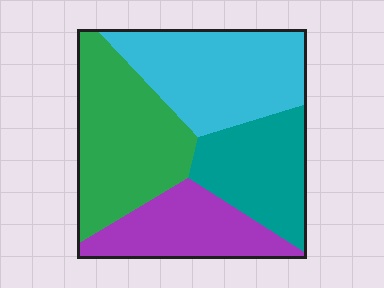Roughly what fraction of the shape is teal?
Teal covers around 20% of the shape.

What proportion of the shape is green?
Green takes up about one third (1/3) of the shape.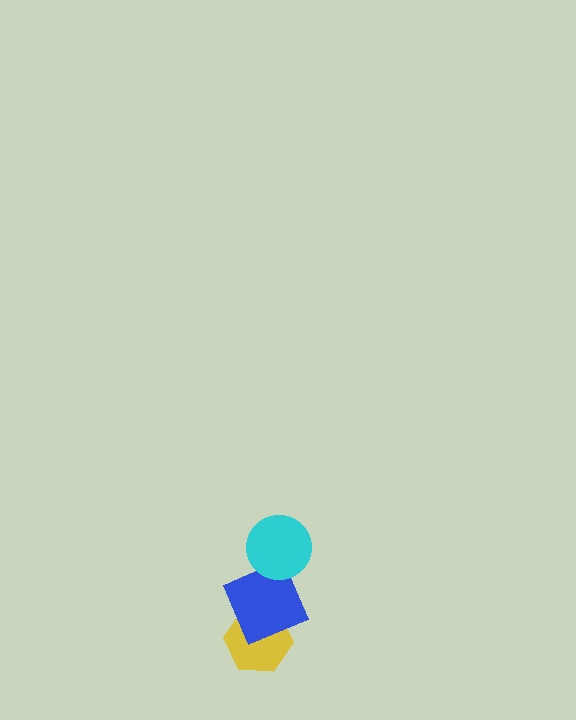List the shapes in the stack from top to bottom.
From top to bottom: the cyan circle, the blue square, the yellow hexagon.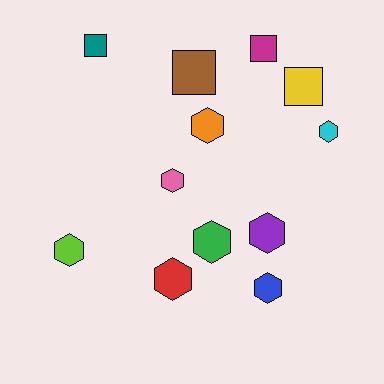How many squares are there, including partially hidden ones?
There are 4 squares.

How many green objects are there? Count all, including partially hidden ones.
There is 1 green object.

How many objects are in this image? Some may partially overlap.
There are 12 objects.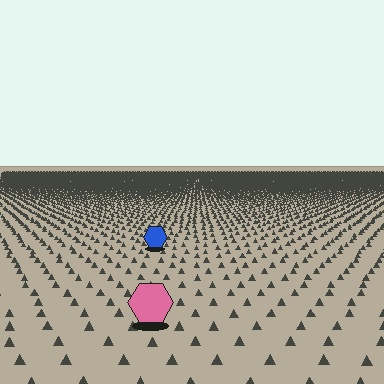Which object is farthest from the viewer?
The blue hexagon is farthest from the viewer. It appears smaller and the ground texture around it is denser.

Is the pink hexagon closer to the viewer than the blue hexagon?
Yes. The pink hexagon is closer — you can tell from the texture gradient: the ground texture is coarser near it.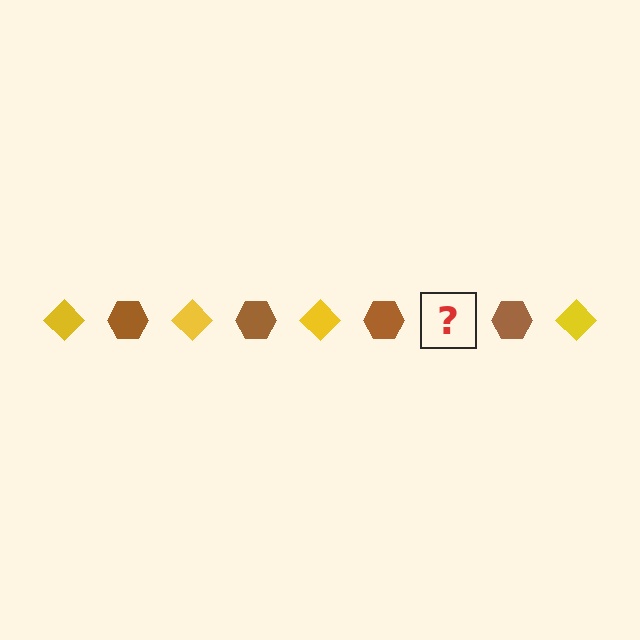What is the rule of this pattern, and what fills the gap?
The rule is that the pattern alternates between yellow diamond and brown hexagon. The gap should be filled with a yellow diamond.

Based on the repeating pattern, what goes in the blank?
The blank should be a yellow diamond.